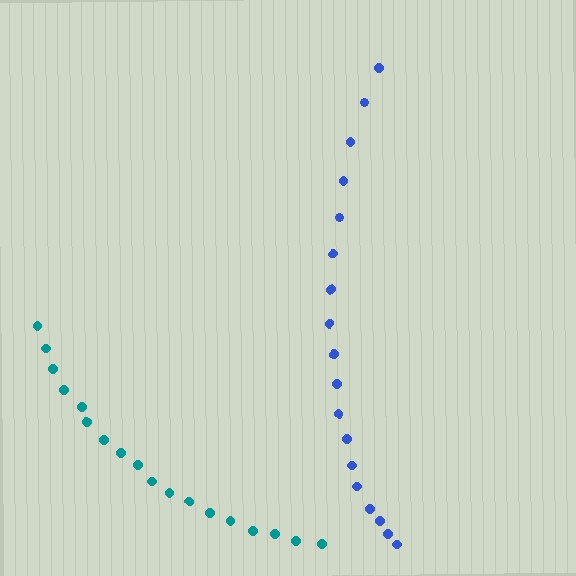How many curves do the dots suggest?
There are 2 distinct paths.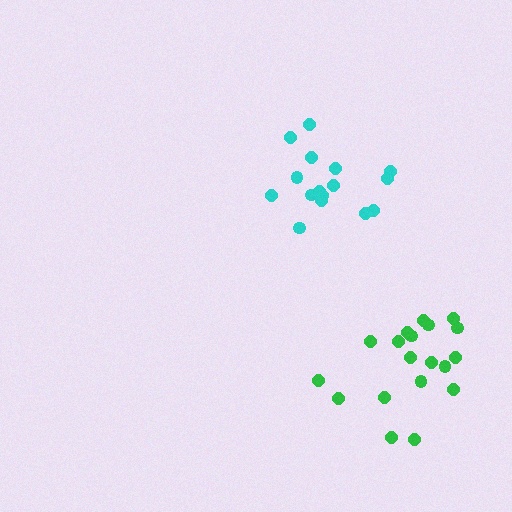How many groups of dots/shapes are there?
There are 2 groups.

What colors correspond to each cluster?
The clusters are colored: green, cyan.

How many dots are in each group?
Group 1: 19 dots, Group 2: 16 dots (35 total).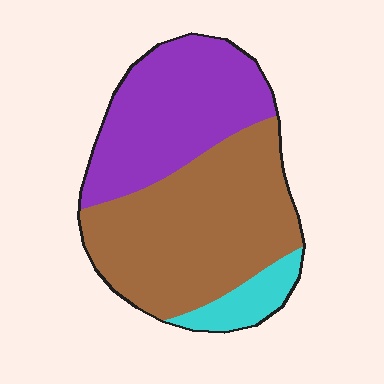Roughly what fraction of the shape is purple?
Purple takes up about three eighths (3/8) of the shape.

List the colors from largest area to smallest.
From largest to smallest: brown, purple, cyan.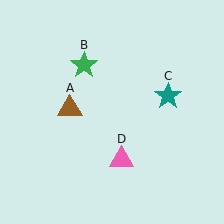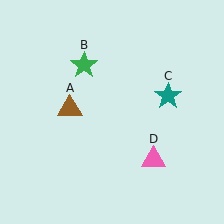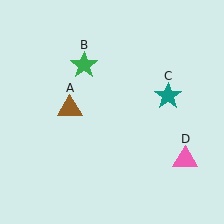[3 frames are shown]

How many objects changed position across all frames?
1 object changed position: pink triangle (object D).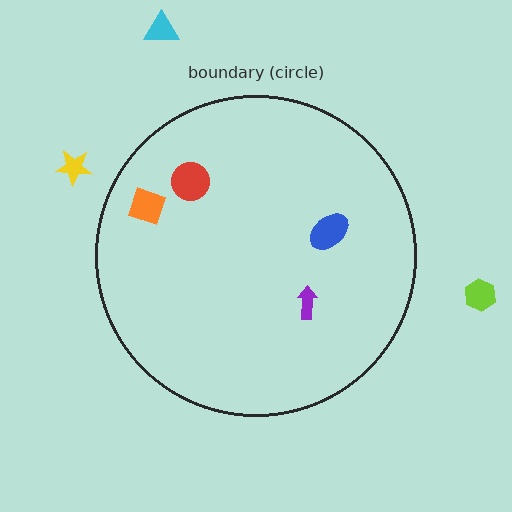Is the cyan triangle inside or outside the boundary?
Outside.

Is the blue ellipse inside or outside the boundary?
Inside.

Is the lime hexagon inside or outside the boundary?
Outside.